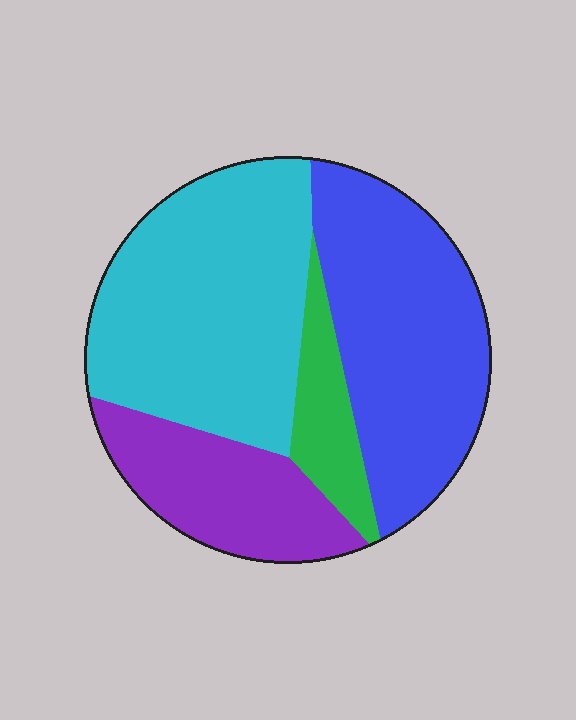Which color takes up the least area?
Green, at roughly 10%.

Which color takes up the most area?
Cyan, at roughly 40%.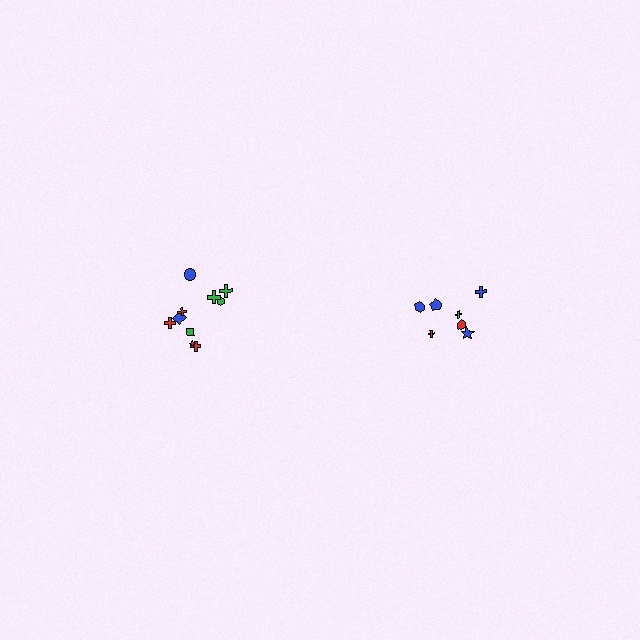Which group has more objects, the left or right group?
The left group.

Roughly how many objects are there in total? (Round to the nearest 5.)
Roughly 15 objects in total.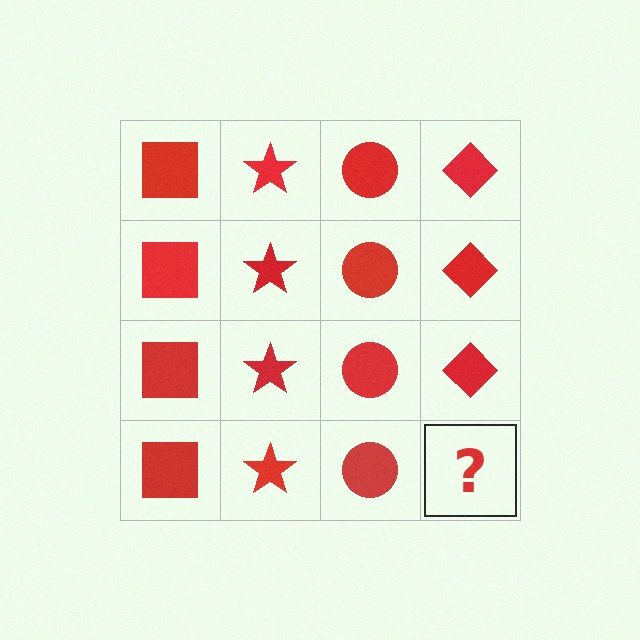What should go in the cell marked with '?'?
The missing cell should contain a red diamond.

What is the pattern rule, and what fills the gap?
The rule is that each column has a consistent shape. The gap should be filled with a red diamond.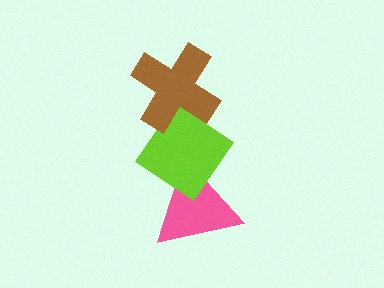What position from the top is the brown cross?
The brown cross is 1st from the top.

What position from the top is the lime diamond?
The lime diamond is 2nd from the top.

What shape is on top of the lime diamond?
The brown cross is on top of the lime diamond.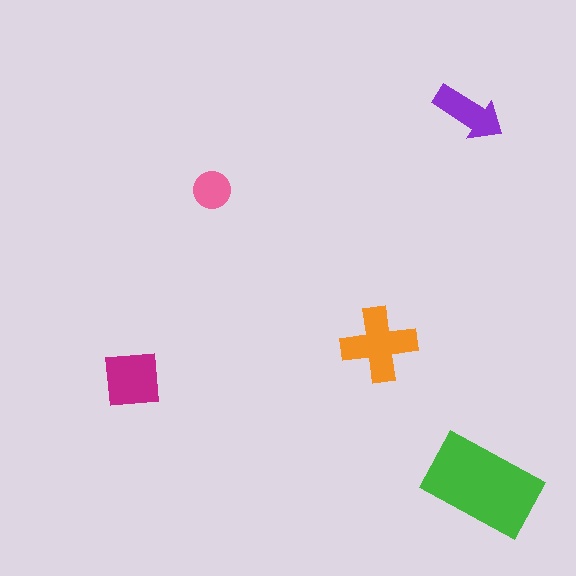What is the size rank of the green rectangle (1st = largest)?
1st.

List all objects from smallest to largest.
The pink circle, the purple arrow, the magenta square, the orange cross, the green rectangle.